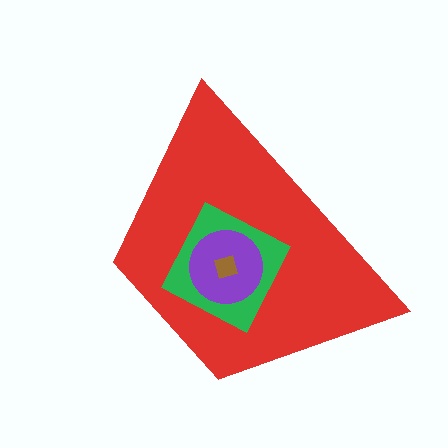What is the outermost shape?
The red trapezoid.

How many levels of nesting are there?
4.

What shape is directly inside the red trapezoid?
The green diamond.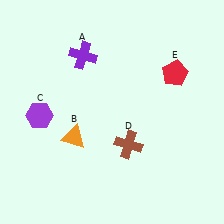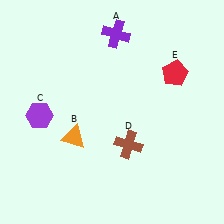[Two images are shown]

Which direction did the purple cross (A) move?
The purple cross (A) moved right.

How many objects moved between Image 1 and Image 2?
1 object moved between the two images.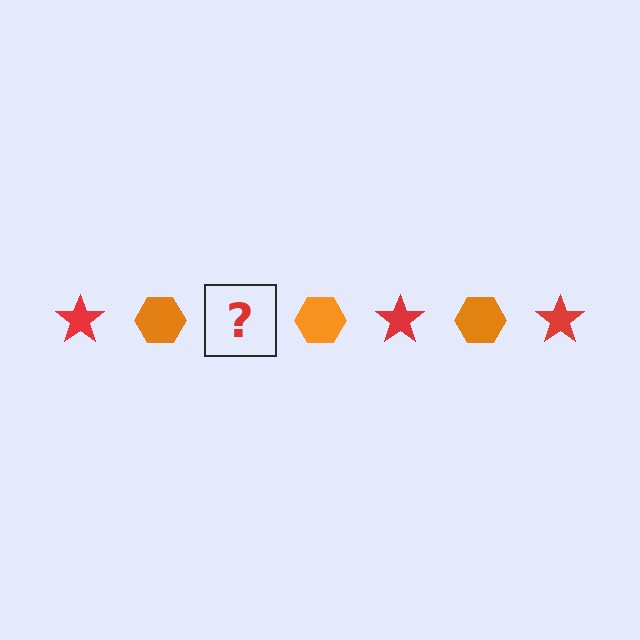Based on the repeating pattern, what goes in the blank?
The blank should be a red star.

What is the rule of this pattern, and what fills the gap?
The rule is that the pattern alternates between red star and orange hexagon. The gap should be filled with a red star.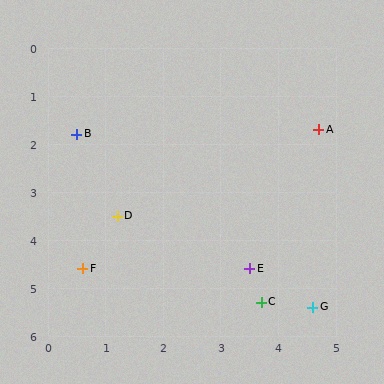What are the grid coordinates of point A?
Point A is at approximately (4.7, 1.7).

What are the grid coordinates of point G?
Point G is at approximately (4.6, 5.4).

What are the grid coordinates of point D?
Point D is at approximately (1.2, 3.5).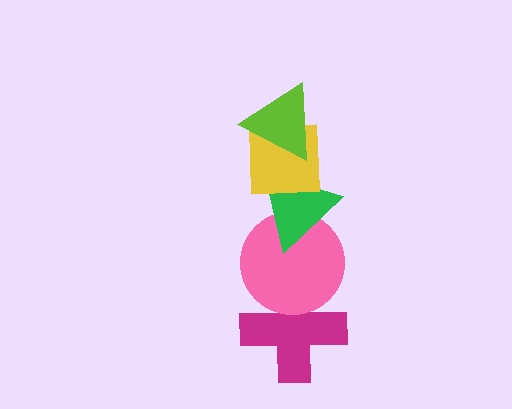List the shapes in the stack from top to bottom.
From top to bottom: the lime triangle, the yellow square, the green triangle, the pink circle, the magenta cross.